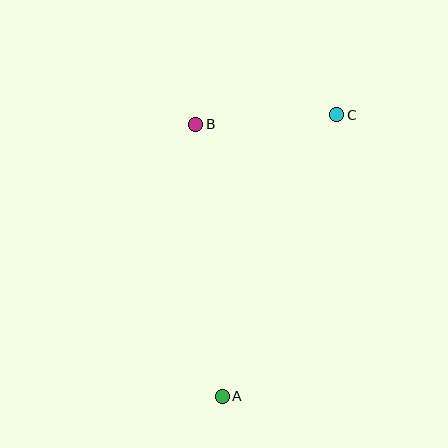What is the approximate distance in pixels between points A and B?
The distance between A and B is approximately 273 pixels.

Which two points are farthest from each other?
Points A and C are farthest from each other.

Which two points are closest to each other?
Points B and C are closest to each other.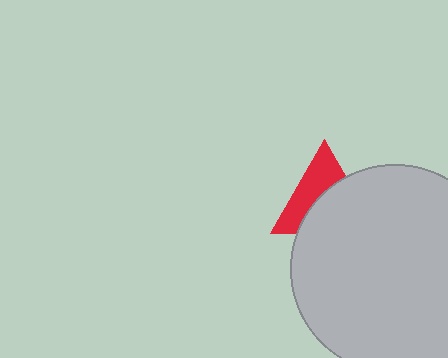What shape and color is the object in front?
The object in front is a light gray circle.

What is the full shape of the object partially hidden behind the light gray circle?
The partially hidden object is a red triangle.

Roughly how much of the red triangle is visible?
About half of it is visible (roughly 47%).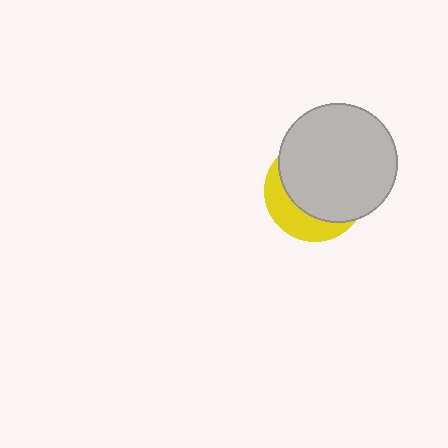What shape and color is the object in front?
The object in front is a light gray circle.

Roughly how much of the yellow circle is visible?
A small part of it is visible (roughly 31%).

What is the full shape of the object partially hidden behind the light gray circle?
The partially hidden object is a yellow circle.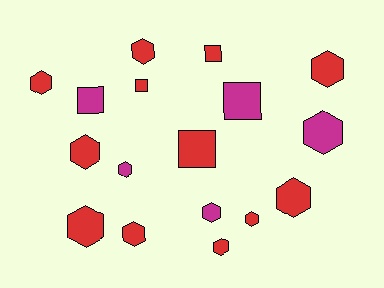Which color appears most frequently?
Red, with 12 objects.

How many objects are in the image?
There are 17 objects.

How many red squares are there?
There are 3 red squares.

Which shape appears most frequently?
Hexagon, with 12 objects.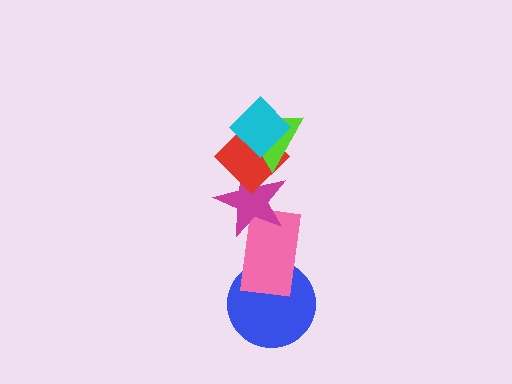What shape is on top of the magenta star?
The red diamond is on top of the magenta star.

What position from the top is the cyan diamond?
The cyan diamond is 1st from the top.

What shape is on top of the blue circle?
The pink rectangle is on top of the blue circle.